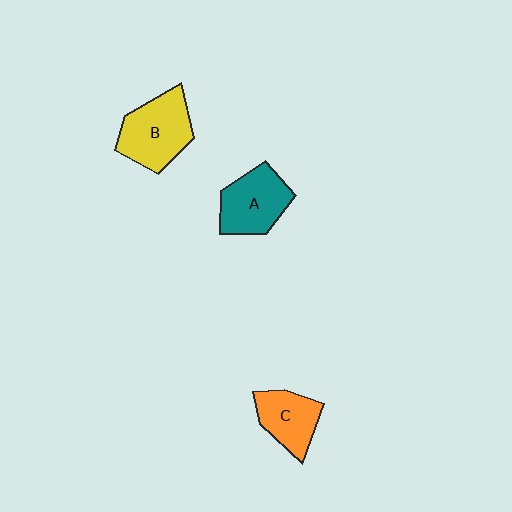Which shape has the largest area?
Shape B (yellow).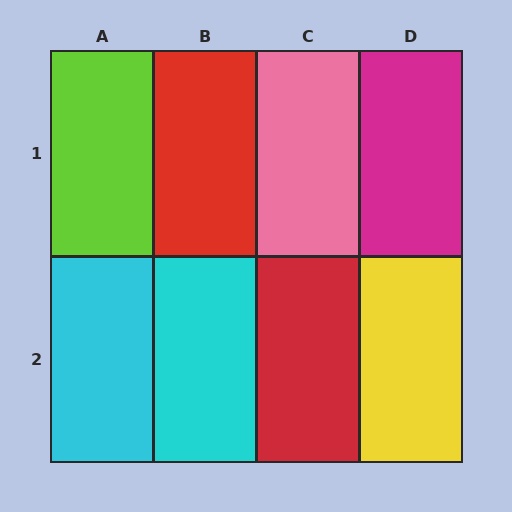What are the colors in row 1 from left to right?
Lime, red, pink, magenta.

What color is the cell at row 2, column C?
Red.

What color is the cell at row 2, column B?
Cyan.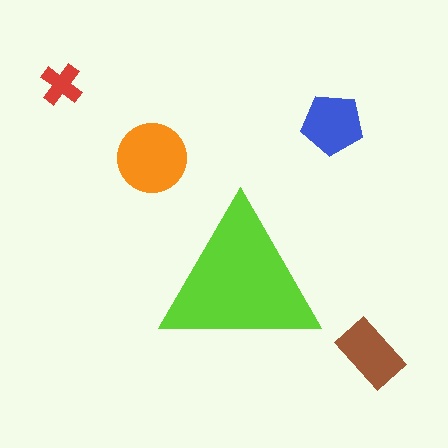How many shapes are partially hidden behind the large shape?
0 shapes are partially hidden.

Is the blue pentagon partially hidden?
No, the blue pentagon is fully visible.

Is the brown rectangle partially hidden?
No, the brown rectangle is fully visible.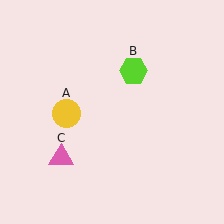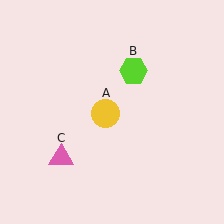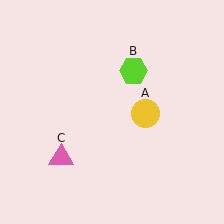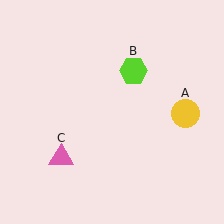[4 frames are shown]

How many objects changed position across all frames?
1 object changed position: yellow circle (object A).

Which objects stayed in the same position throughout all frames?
Lime hexagon (object B) and pink triangle (object C) remained stationary.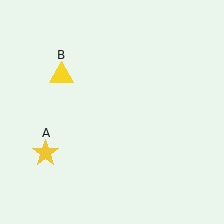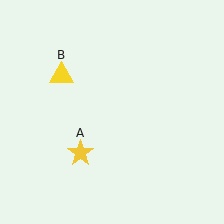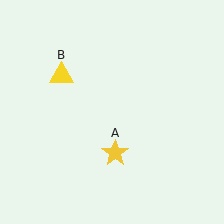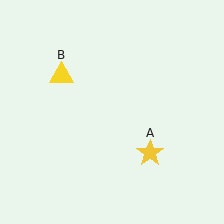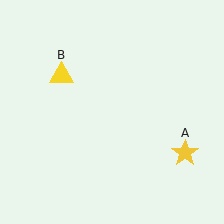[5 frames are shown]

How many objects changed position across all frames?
1 object changed position: yellow star (object A).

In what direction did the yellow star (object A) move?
The yellow star (object A) moved right.